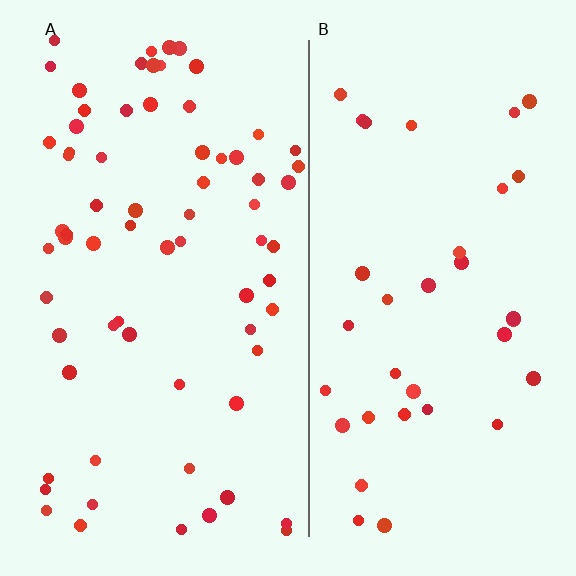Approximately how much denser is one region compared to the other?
Approximately 2.0× — region A over region B.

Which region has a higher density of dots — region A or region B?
A (the left).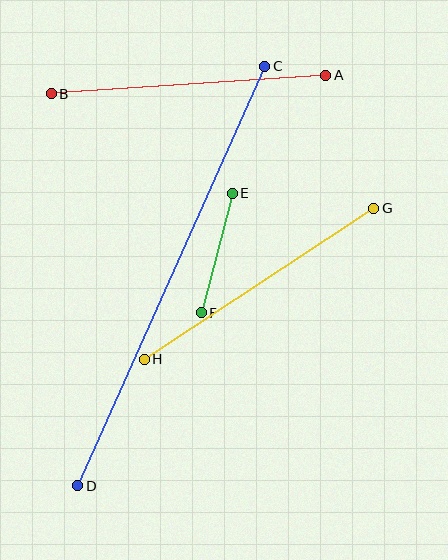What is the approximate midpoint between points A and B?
The midpoint is at approximately (188, 84) pixels.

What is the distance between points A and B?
The distance is approximately 275 pixels.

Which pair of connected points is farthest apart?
Points C and D are farthest apart.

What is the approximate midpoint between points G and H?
The midpoint is at approximately (259, 284) pixels.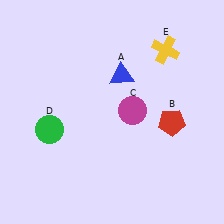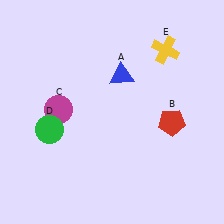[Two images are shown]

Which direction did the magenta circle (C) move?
The magenta circle (C) moved left.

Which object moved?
The magenta circle (C) moved left.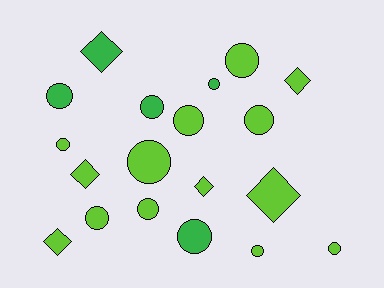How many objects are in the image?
There are 19 objects.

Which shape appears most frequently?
Circle, with 13 objects.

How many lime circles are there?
There are 9 lime circles.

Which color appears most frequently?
Lime, with 14 objects.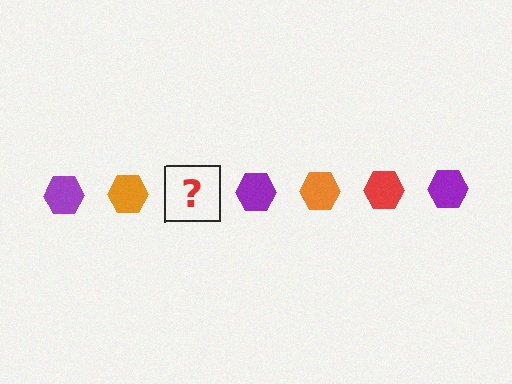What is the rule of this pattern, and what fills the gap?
The rule is that the pattern cycles through purple, orange, red hexagons. The gap should be filled with a red hexagon.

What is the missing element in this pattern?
The missing element is a red hexagon.